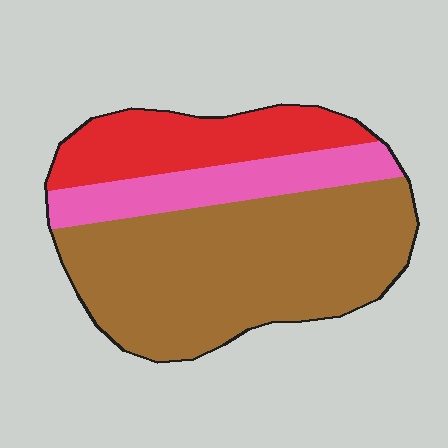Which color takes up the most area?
Brown, at roughly 60%.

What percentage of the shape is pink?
Pink takes up about one sixth (1/6) of the shape.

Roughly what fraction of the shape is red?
Red takes up about one fifth (1/5) of the shape.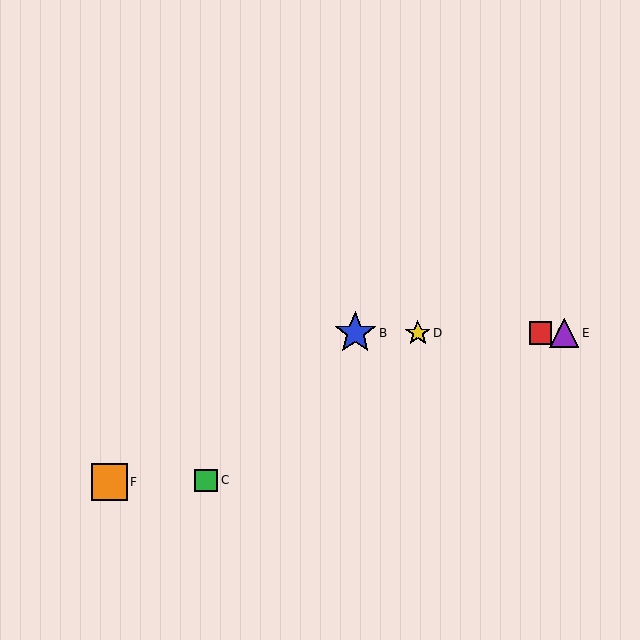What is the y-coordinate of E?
Object E is at y≈333.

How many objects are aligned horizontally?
4 objects (A, B, D, E) are aligned horizontally.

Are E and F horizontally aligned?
No, E is at y≈333 and F is at y≈482.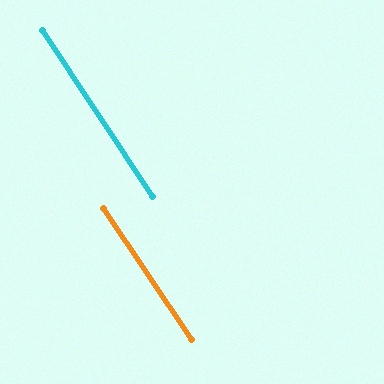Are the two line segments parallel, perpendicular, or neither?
Parallel — their directions differ by only 0.2°.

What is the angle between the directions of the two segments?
Approximately 0 degrees.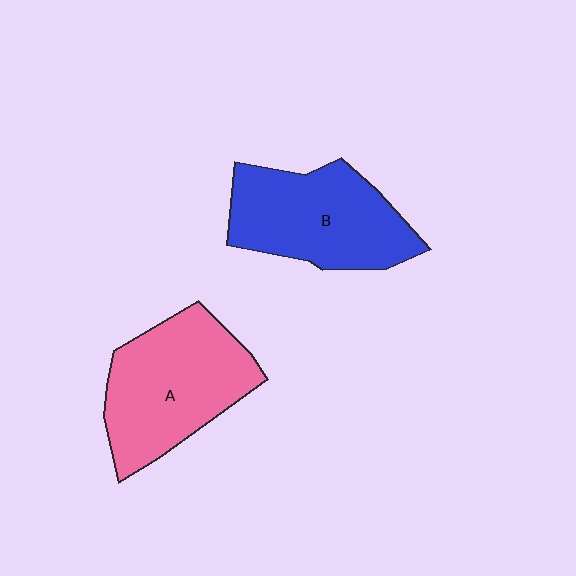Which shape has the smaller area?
Shape B (blue).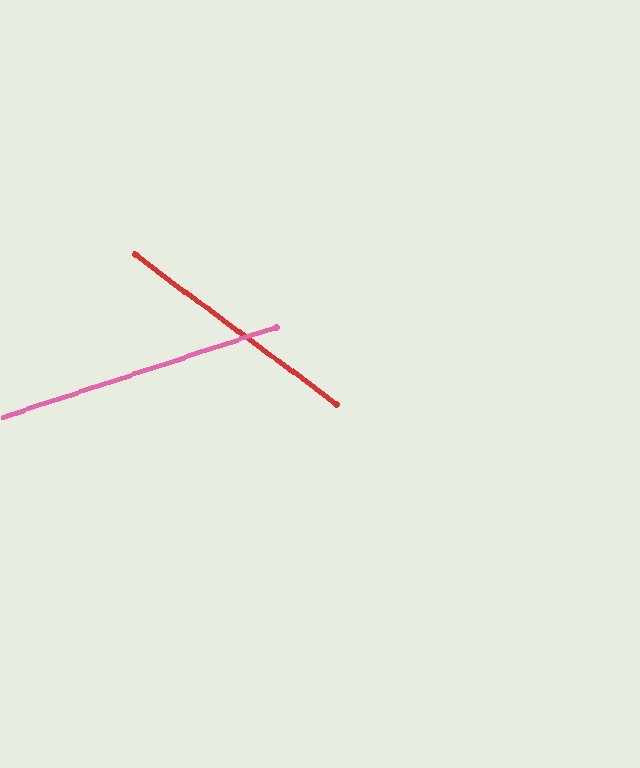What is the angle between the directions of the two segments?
Approximately 55 degrees.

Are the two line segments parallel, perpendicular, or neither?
Neither parallel nor perpendicular — they differ by about 55°.